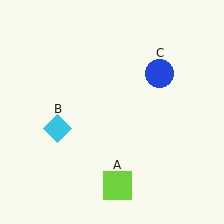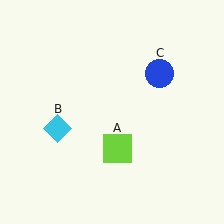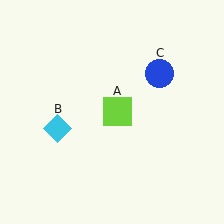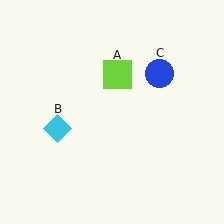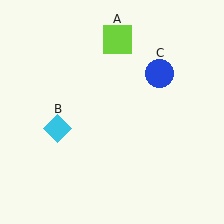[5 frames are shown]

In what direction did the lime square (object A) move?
The lime square (object A) moved up.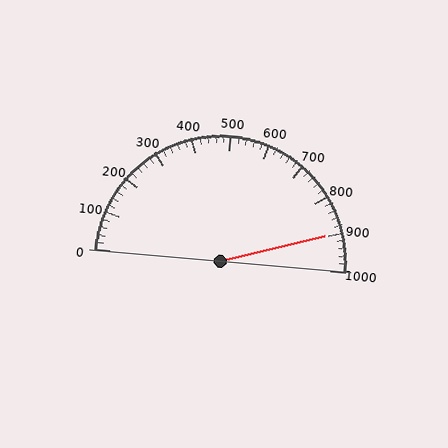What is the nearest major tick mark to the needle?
The nearest major tick mark is 900.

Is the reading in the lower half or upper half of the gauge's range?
The reading is in the upper half of the range (0 to 1000).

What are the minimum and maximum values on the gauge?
The gauge ranges from 0 to 1000.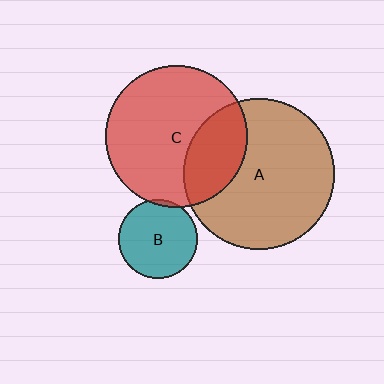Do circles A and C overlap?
Yes.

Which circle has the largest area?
Circle A (brown).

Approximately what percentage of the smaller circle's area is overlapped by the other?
Approximately 30%.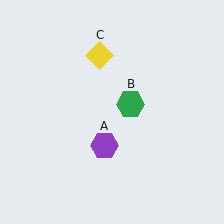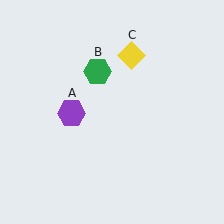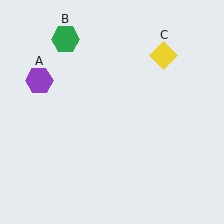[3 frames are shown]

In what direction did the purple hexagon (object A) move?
The purple hexagon (object A) moved up and to the left.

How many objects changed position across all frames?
3 objects changed position: purple hexagon (object A), green hexagon (object B), yellow diamond (object C).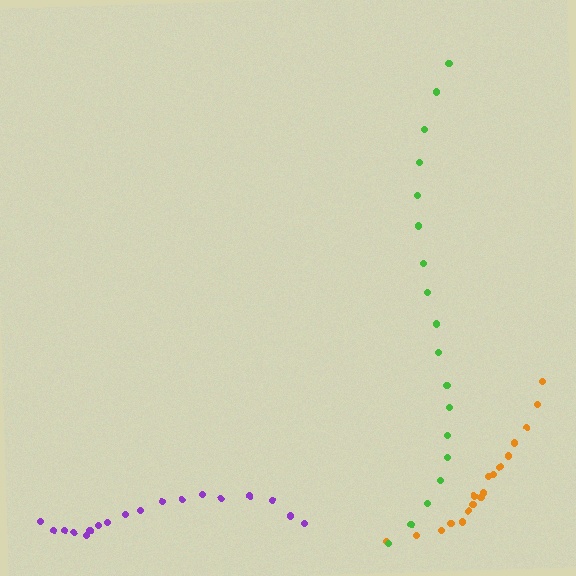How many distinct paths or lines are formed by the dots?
There are 3 distinct paths.